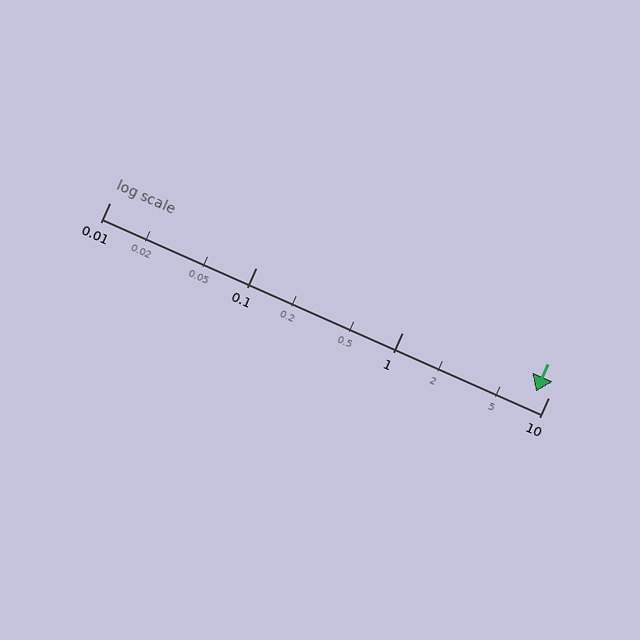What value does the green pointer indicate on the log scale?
The pointer indicates approximately 8.2.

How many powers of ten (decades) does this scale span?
The scale spans 3 decades, from 0.01 to 10.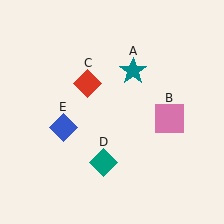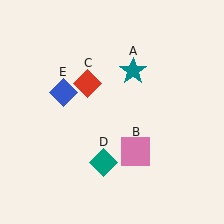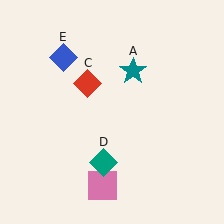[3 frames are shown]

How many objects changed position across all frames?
2 objects changed position: pink square (object B), blue diamond (object E).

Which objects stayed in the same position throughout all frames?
Teal star (object A) and red diamond (object C) and teal diamond (object D) remained stationary.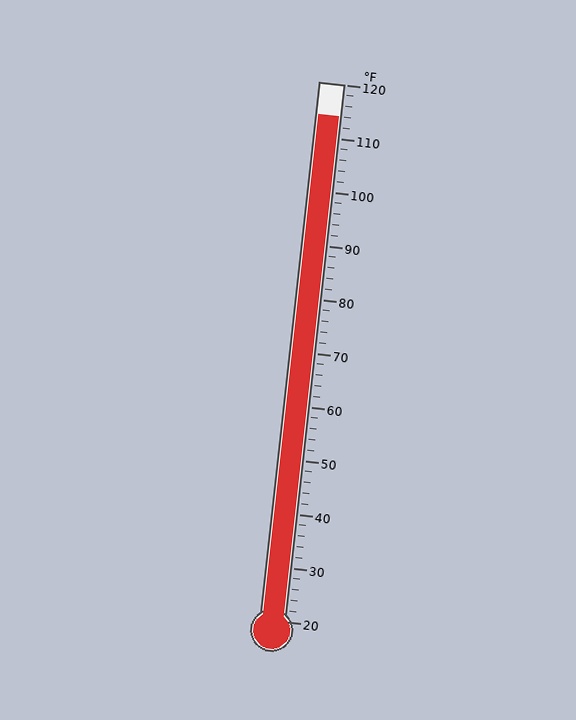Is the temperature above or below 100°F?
The temperature is above 100°F.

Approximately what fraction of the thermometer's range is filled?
The thermometer is filled to approximately 95% of its range.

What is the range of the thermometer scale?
The thermometer scale ranges from 20°F to 120°F.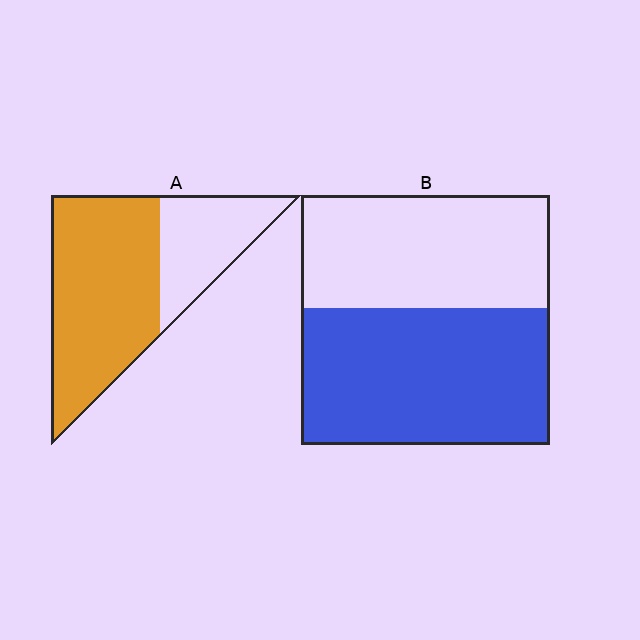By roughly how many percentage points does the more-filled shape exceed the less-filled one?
By roughly 15 percentage points (A over B).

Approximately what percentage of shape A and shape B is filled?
A is approximately 70% and B is approximately 55%.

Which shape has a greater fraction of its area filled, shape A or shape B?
Shape A.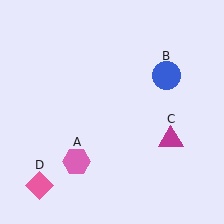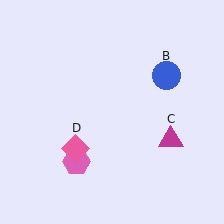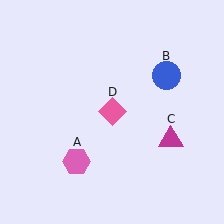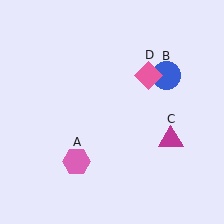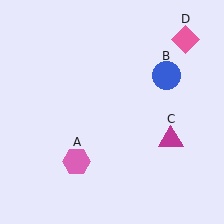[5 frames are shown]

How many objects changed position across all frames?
1 object changed position: pink diamond (object D).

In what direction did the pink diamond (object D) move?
The pink diamond (object D) moved up and to the right.